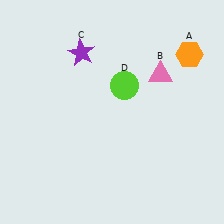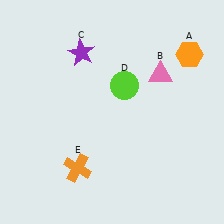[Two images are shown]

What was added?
An orange cross (E) was added in Image 2.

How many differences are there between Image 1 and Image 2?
There is 1 difference between the two images.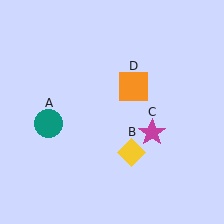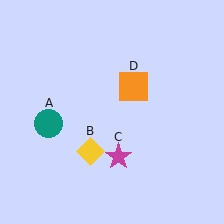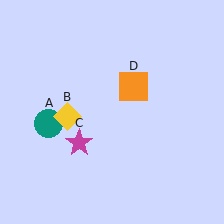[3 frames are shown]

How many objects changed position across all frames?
2 objects changed position: yellow diamond (object B), magenta star (object C).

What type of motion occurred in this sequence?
The yellow diamond (object B), magenta star (object C) rotated clockwise around the center of the scene.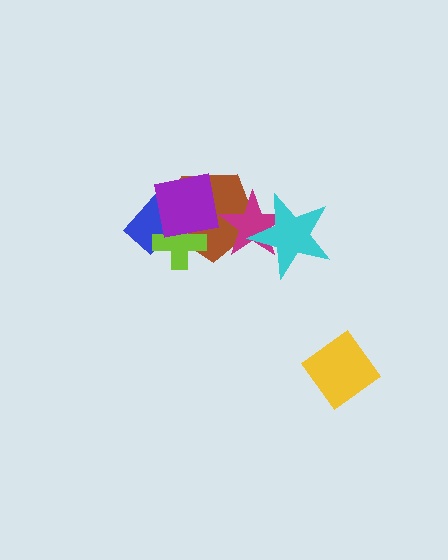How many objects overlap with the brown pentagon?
5 objects overlap with the brown pentagon.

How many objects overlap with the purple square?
3 objects overlap with the purple square.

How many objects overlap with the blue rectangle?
3 objects overlap with the blue rectangle.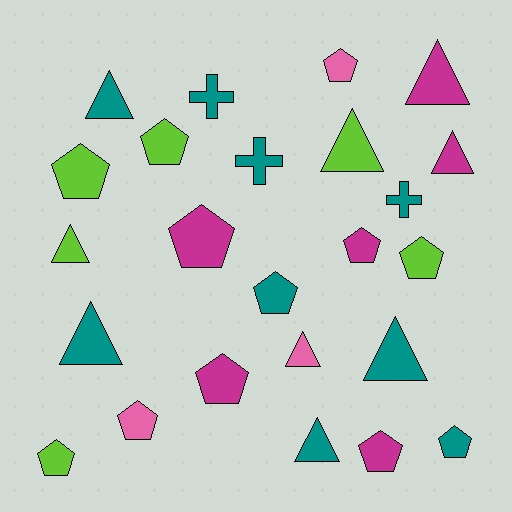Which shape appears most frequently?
Pentagon, with 12 objects.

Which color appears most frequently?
Teal, with 9 objects.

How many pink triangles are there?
There is 1 pink triangle.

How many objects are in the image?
There are 24 objects.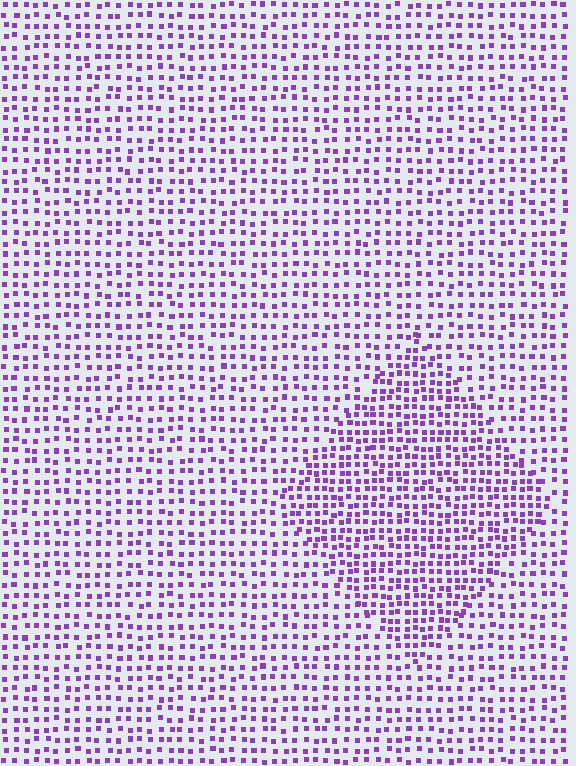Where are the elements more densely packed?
The elements are more densely packed inside the diamond boundary.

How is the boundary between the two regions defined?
The boundary is defined by a change in element density (approximately 1.6x ratio). All elements are the same color, size, and shape.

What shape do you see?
I see a diamond.